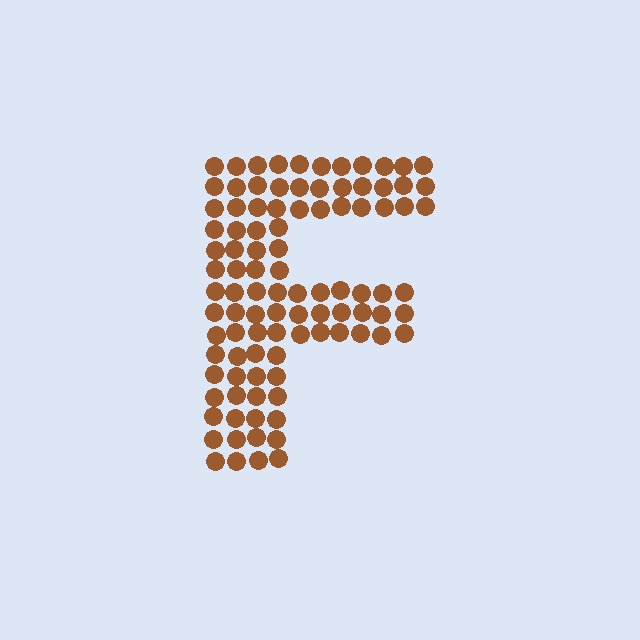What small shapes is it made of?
It is made of small circles.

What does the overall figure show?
The overall figure shows the letter F.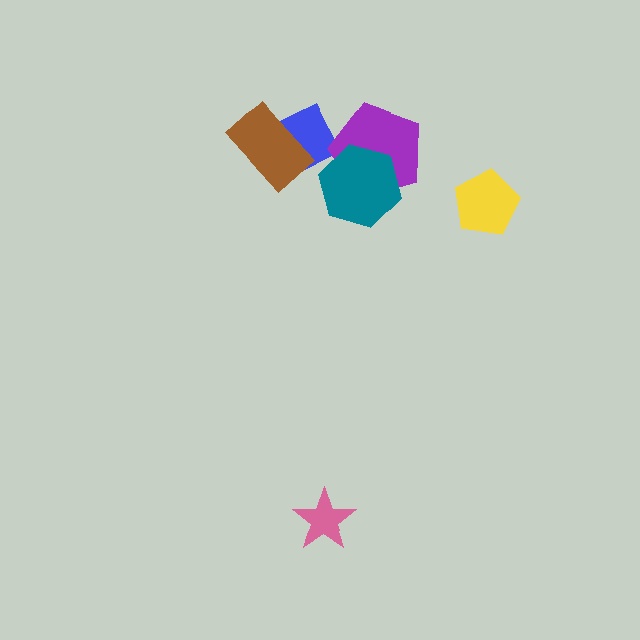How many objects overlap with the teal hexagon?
2 objects overlap with the teal hexagon.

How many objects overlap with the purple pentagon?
2 objects overlap with the purple pentagon.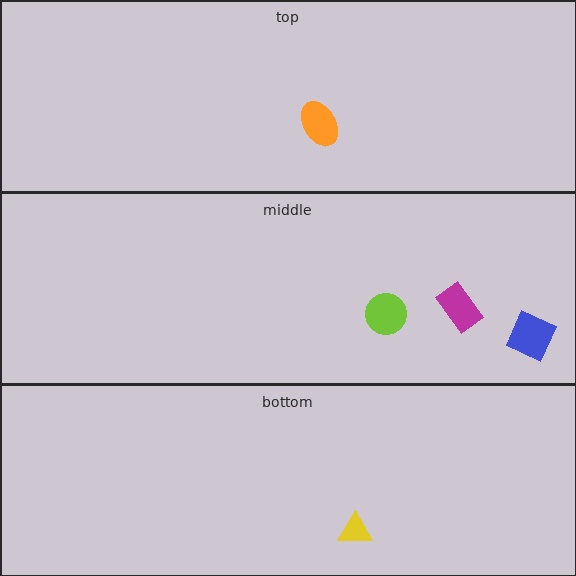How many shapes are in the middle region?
3.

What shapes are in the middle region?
The lime circle, the magenta rectangle, the blue diamond.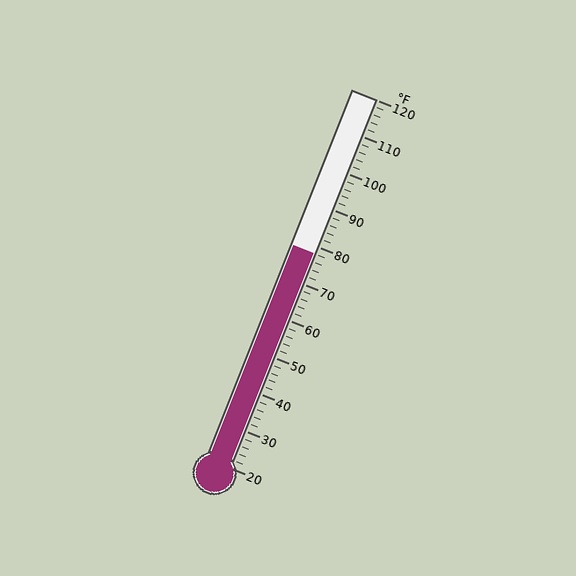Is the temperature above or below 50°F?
The temperature is above 50°F.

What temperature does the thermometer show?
The thermometer shows approximately 78°F.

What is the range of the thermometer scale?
The thermometer scale ranges from 20°F to 120°F.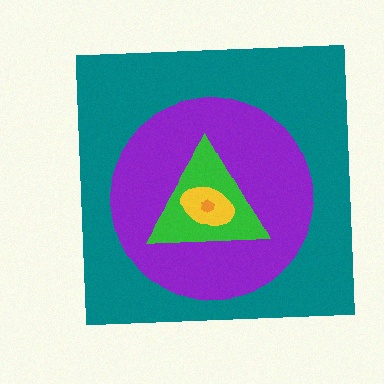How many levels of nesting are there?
5.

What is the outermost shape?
The teal square.